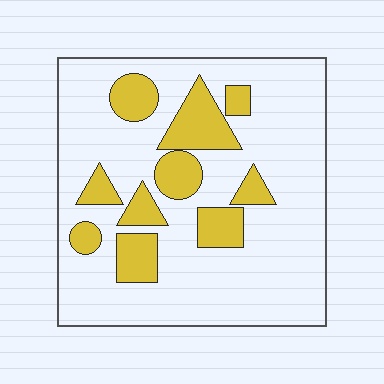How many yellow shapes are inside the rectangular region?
10.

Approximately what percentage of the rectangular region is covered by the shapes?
Approximately 20%.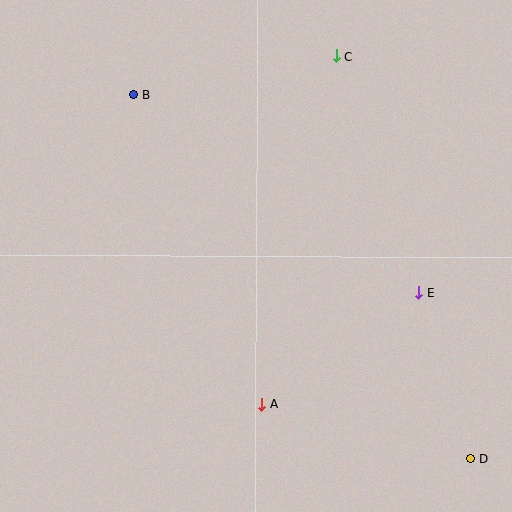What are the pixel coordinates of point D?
Point D is at (471, 459).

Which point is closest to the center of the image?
Point A at (262, 404) is closest to the center.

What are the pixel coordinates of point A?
Point A is at (262, 404).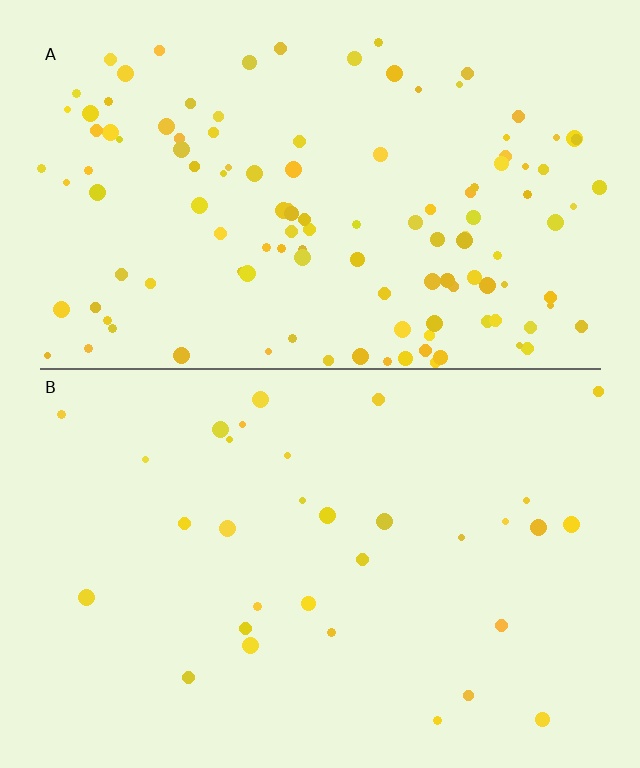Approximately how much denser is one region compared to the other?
Approximately 3.9× — region A over region B.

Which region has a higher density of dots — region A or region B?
A (the top).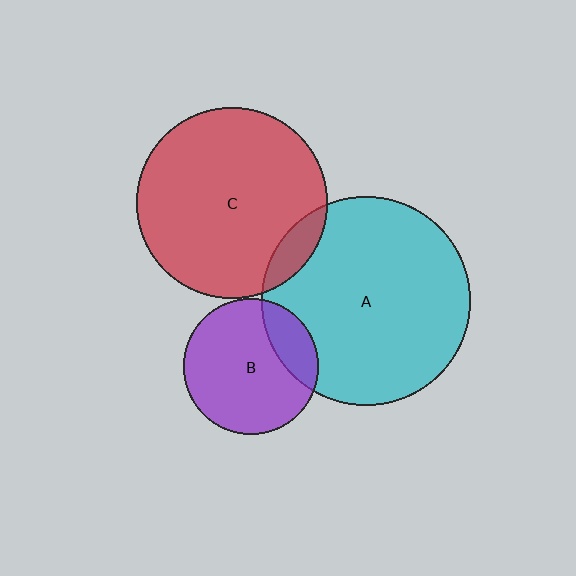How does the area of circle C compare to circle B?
Approximately 2.0 times.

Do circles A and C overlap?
Yes.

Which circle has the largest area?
Circle A (cyan).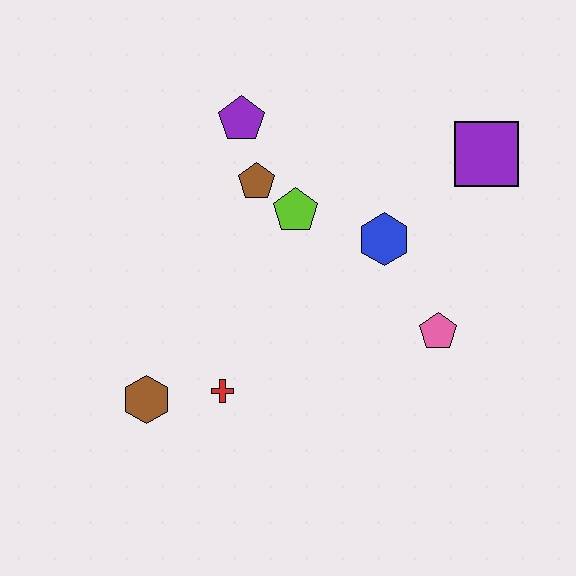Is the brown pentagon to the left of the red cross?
No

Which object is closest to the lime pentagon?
The brown pentagon is closest to the lime pentagon.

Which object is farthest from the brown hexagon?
The purple square is farthest from the brown hexagon.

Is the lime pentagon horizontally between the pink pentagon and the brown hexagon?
Yes